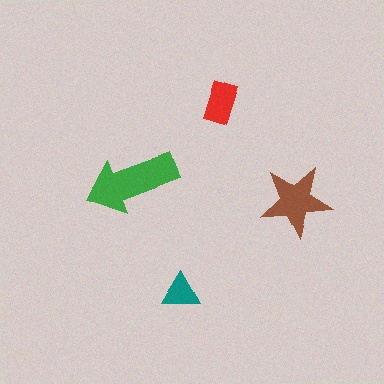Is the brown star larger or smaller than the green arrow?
Smaller.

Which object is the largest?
The green arrow.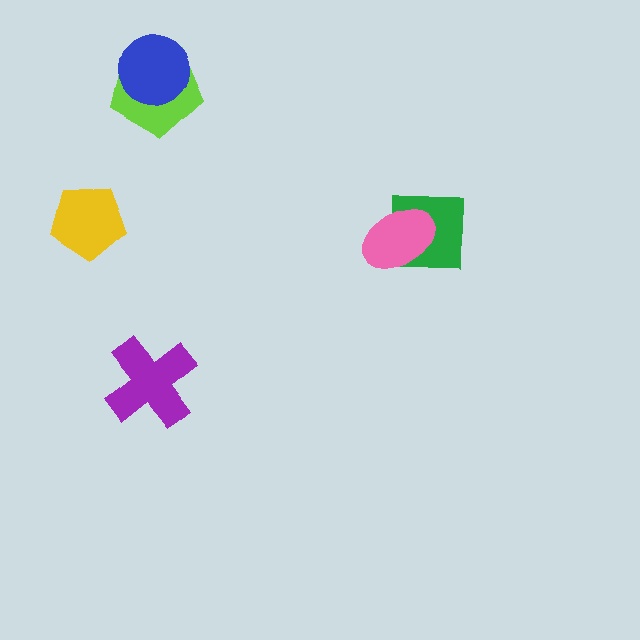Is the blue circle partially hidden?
No, no other shape covers it.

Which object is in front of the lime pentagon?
The blue circle is in front of the lime pentagon.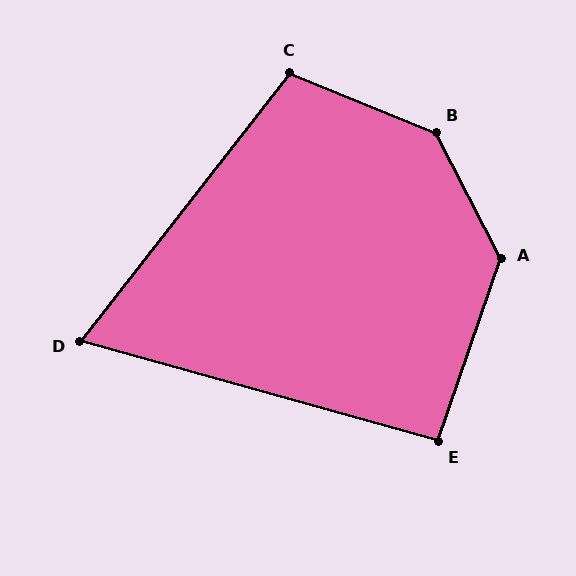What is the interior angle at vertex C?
Approximately 106 degrees (obtuse).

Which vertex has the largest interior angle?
B, at approximately 139 degrees.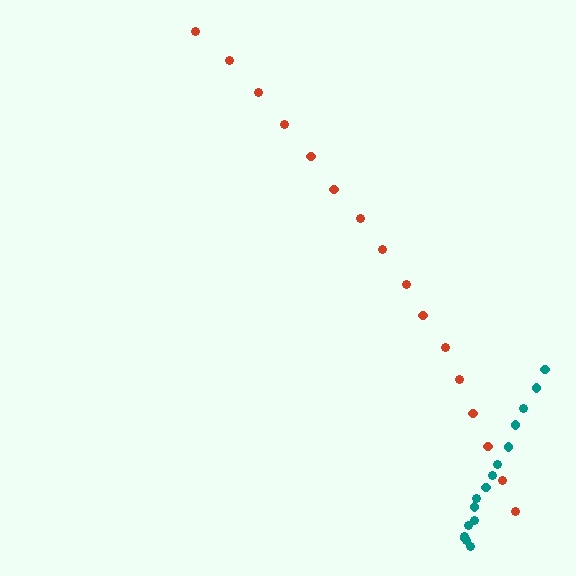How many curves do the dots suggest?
There are 2 distinct paths.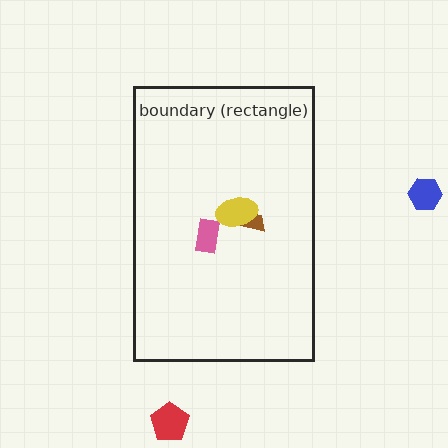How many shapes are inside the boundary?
3 inside, 2 outside.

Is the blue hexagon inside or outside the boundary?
Outside.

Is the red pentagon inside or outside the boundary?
Outside.